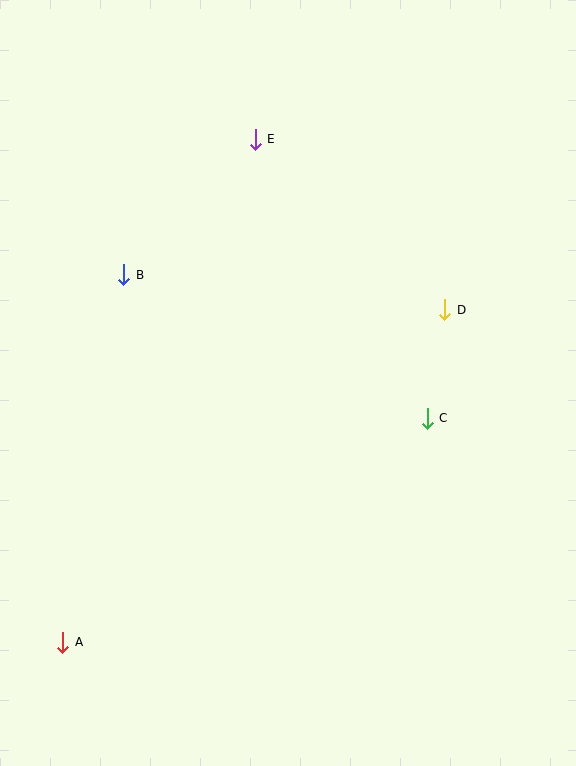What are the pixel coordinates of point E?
Point E is at (255, 139).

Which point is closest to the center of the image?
Point C at (427, 418) is closest to the center.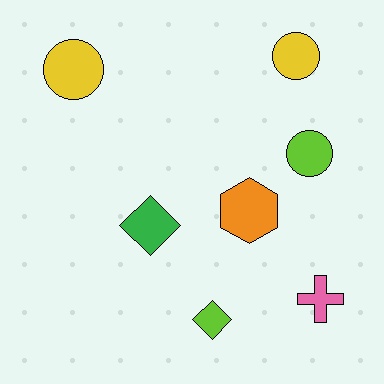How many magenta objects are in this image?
There are no magenta objects.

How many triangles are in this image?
There are no triangles.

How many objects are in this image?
There are 7 objects.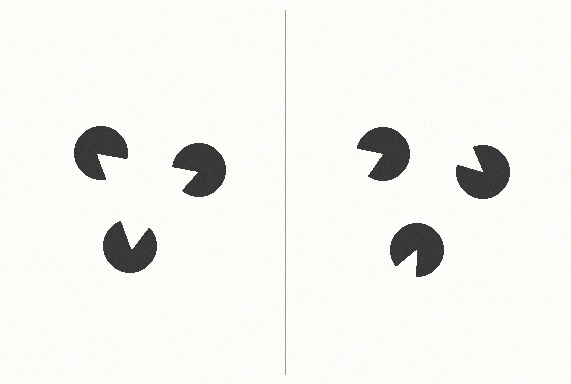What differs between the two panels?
The pac-man discs are positioned identically on both sides; only the wedge orientations differ. On the left they align to a triangle; on the right they are misaligned.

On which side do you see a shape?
An illusory triangle appears on the left side. On the right side the wedge cuts are rotated, so no coherent shape forms.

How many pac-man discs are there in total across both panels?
6 — 3 on each side.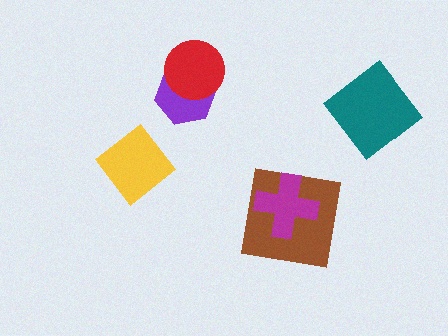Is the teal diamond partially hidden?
No, no other shape covers it.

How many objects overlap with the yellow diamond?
0 objects overlap with the yellow diamond.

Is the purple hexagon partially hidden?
Yes, it is partially covered by another shape.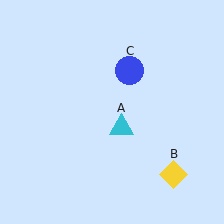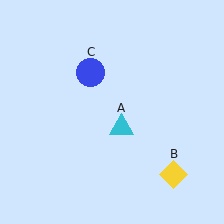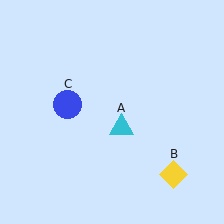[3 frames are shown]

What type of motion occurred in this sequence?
The blue circle (object C) rotated counterclockwise around the center of the scene.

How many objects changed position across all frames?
1 object changed position: blue circle (object C).